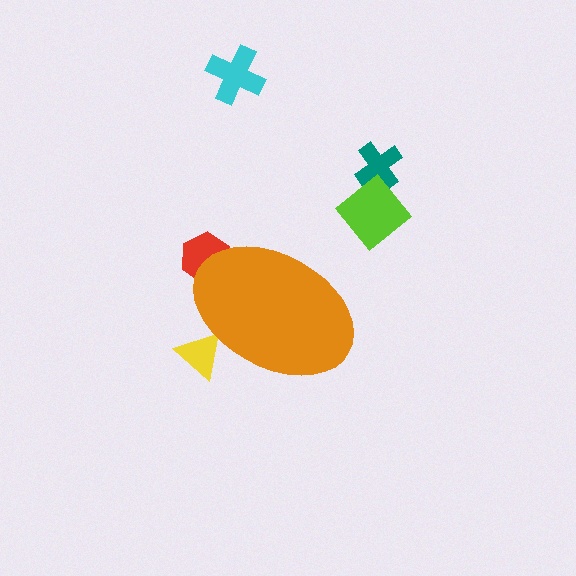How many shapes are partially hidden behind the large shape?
2 shapes are partially hidden.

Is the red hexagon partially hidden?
Yes, the red hexagon is partially hidden behind the orange ellipse.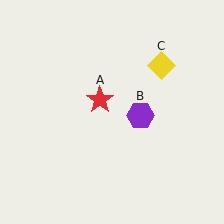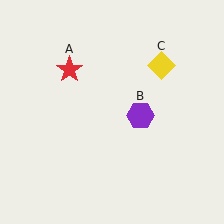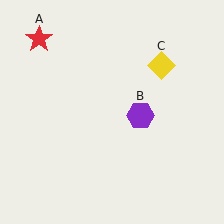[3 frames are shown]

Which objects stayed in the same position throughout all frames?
Purple hexagon (object B) and yellow diamond (object C) remained stationary.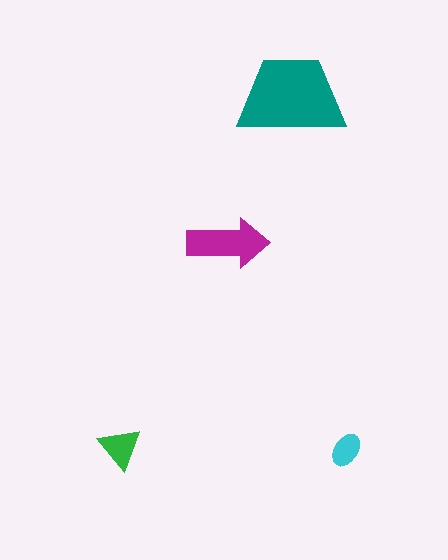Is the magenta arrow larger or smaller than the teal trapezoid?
Smaller.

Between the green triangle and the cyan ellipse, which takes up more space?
The green triangle.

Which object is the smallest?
The cyan ellipse.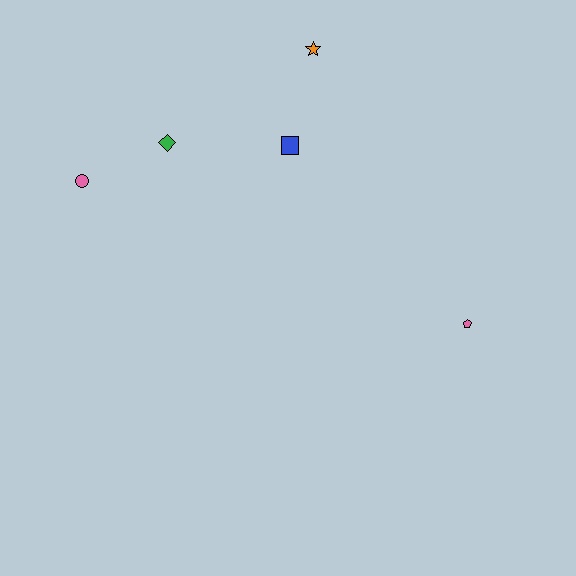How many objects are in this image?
There are 5 objects.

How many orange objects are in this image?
There is 1 orange object.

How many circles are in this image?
There is 1 circle.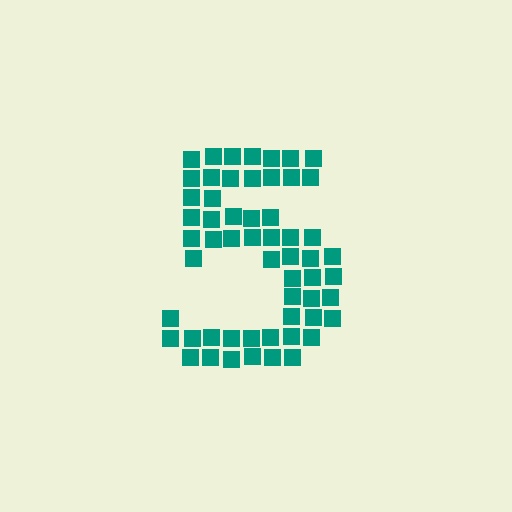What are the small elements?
The small elements are squares.